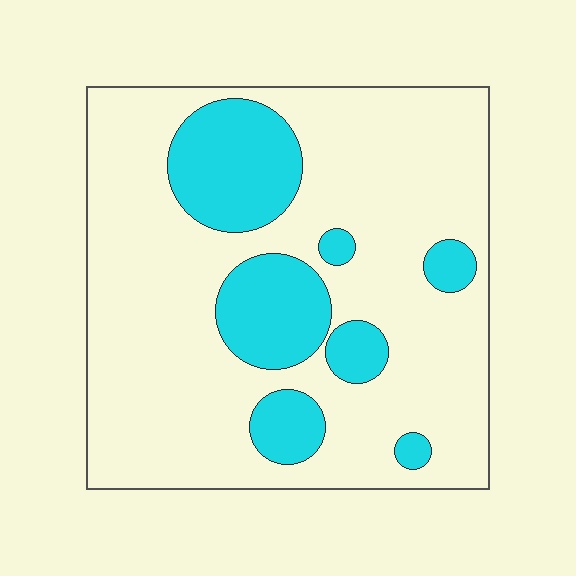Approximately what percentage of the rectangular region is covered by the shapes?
Approximately 25%.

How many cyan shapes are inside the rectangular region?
7.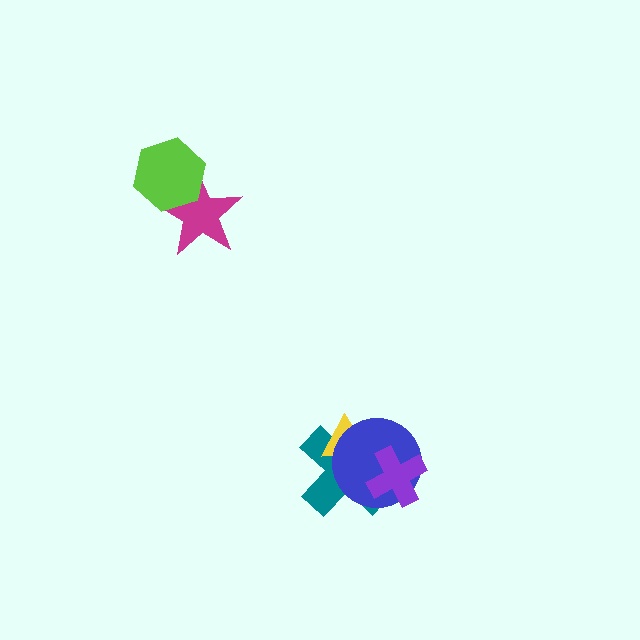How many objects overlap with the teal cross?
3 objects overlap with the teal cross.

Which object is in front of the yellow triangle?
The blue circle is in front of the yellow triangle.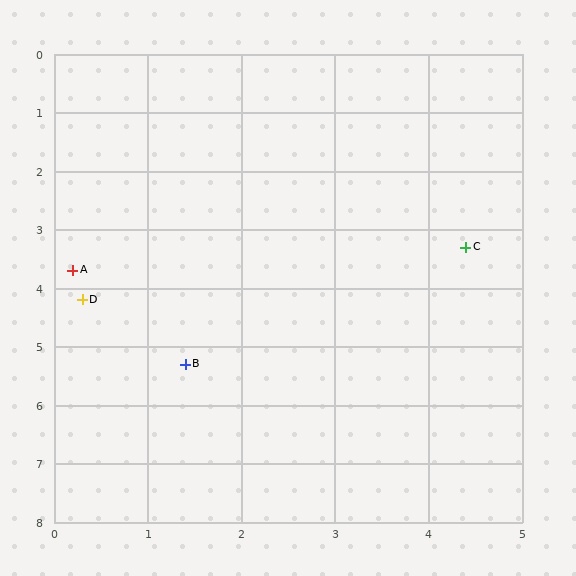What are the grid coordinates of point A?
Point A is at approximately (0.2, 3.7).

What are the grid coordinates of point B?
Point B is at approximately (1.4, 5.3).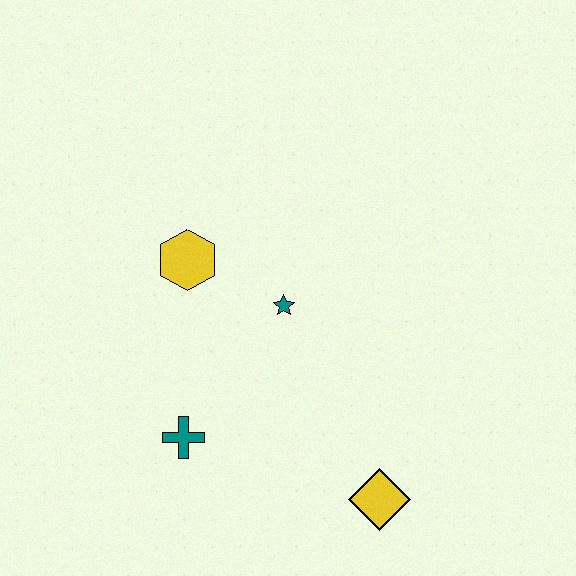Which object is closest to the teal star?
The yellow hexagon is closest to the teal star.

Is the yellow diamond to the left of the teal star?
No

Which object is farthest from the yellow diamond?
The yellow hexagon is farthest from the yellow diamond.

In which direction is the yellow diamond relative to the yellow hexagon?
The yellow diamond is below the yellow hexagon.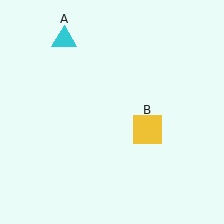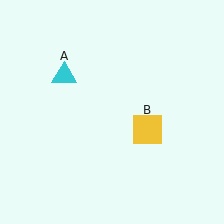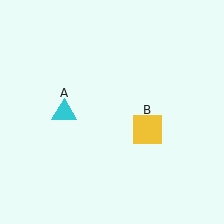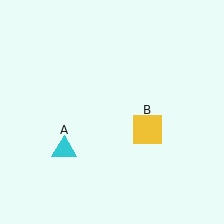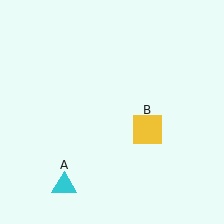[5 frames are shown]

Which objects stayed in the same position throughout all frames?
Yellow square (object B) remained stationary.